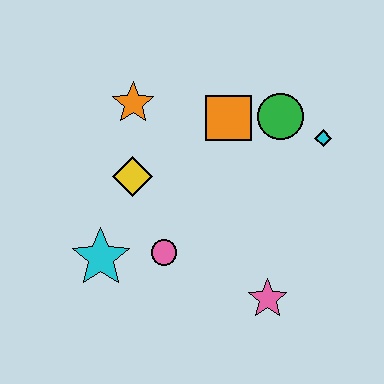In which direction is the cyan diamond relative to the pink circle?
The cyan diamond is to the right of the pink circle.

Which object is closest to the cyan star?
The pink circle is closest to the cyan star.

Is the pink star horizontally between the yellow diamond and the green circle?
Yes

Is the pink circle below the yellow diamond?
Yes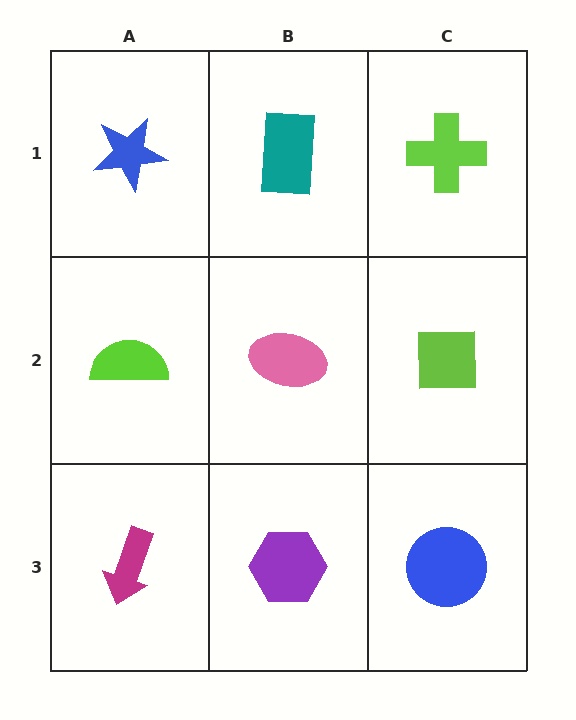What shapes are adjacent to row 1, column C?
A lime square (row 2, column C), a teal rectangle (row 1, column B).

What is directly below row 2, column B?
A purple hexagon.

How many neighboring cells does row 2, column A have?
3.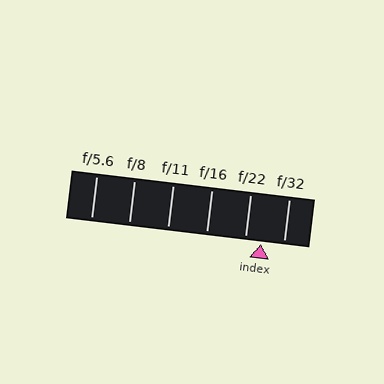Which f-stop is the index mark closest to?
The index mark is closest to f/22.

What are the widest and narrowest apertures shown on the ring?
The widest aperture shown is f/5.6 and the narrowest is f/32.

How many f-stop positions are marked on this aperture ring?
There are 6 f-stop positions marked.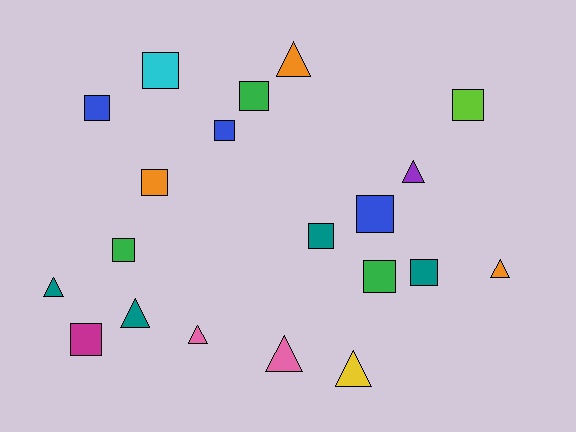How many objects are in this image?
There are 20 objects.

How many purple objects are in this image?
There is 1 purple object.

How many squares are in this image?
There are 12 squares.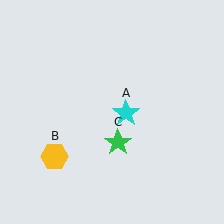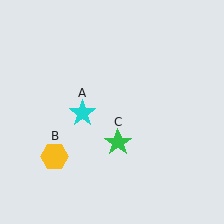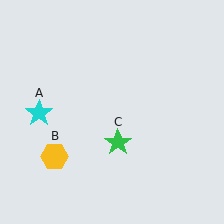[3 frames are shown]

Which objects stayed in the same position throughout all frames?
Yellow hexagon (object B) and green star (object C) remained stationary.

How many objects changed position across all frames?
1 object changed position: cyan star (object A).